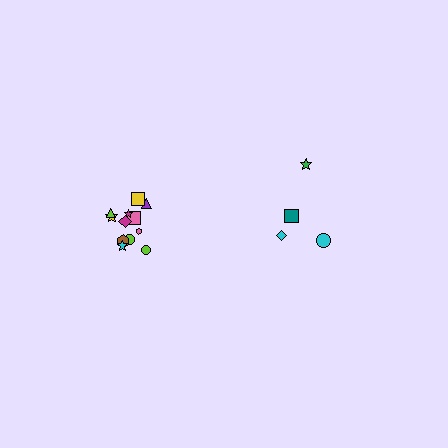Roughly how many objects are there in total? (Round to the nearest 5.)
Roughly 15 objects in total.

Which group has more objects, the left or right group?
The left group.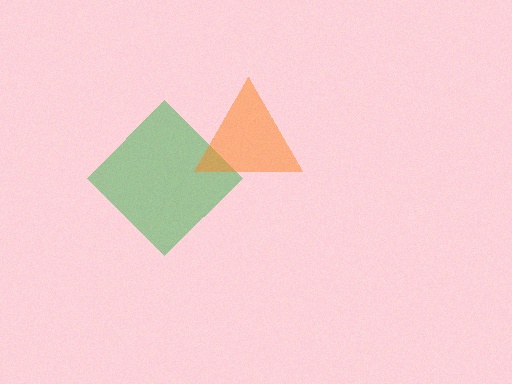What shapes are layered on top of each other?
The layered shapes are: a green diamond, an orange triangle.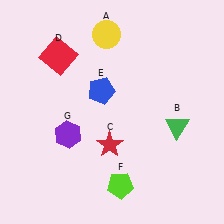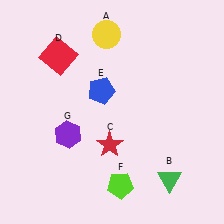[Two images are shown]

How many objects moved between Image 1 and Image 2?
1 object moved between the two images.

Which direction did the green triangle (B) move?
The green triangle (B) moved down.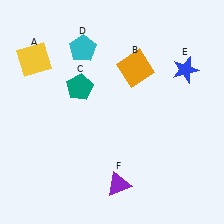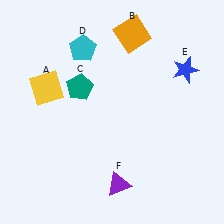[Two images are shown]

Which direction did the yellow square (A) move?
The yellow square (A) moved down.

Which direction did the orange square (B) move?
The orange square (B) moved up.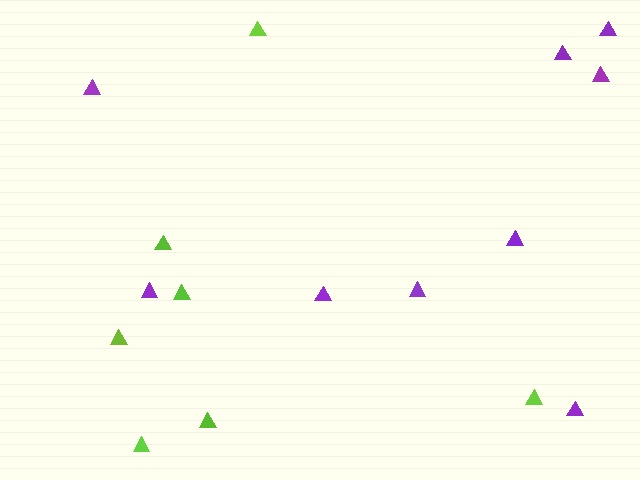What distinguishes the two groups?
There are 2 groups: one group of lime triangles (7) and one group of purple triangles (9).